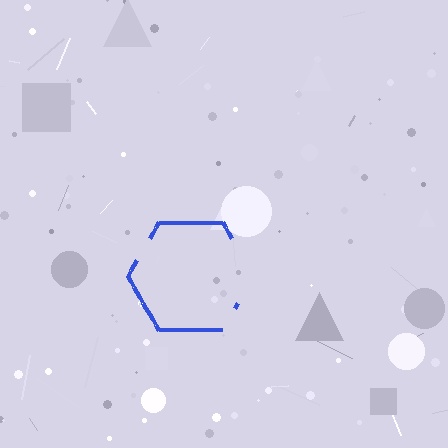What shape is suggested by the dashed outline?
The dashed outline suggests a hexagon.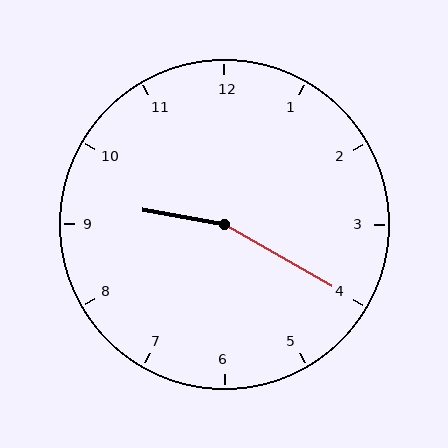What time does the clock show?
9:20.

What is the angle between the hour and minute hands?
Approximately 160 degrees.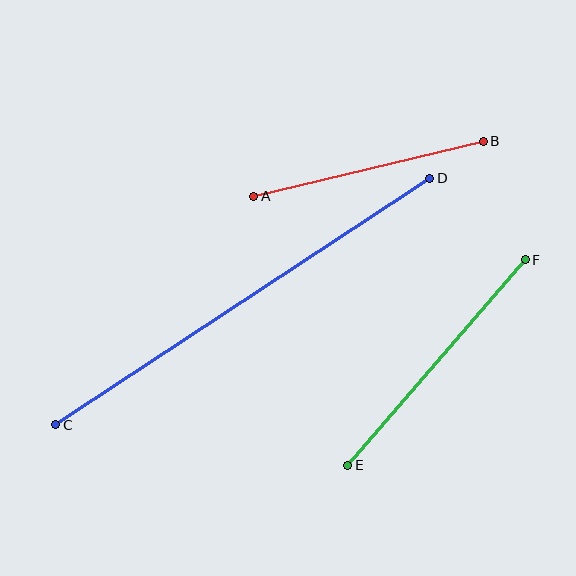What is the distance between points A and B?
The distance is approximately 236 pixels.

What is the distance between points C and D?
The distance is approximately 448 pixels.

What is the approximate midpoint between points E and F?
The midpoint is at approximately (437, 362) pixels.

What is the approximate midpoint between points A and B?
The midpoint is at approximately (368, 169) pixels.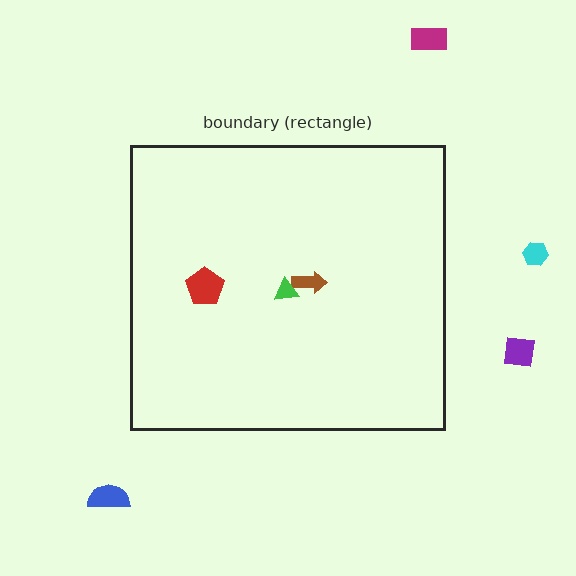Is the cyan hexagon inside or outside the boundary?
Outside.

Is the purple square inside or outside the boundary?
Outside.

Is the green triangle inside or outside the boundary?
Inside.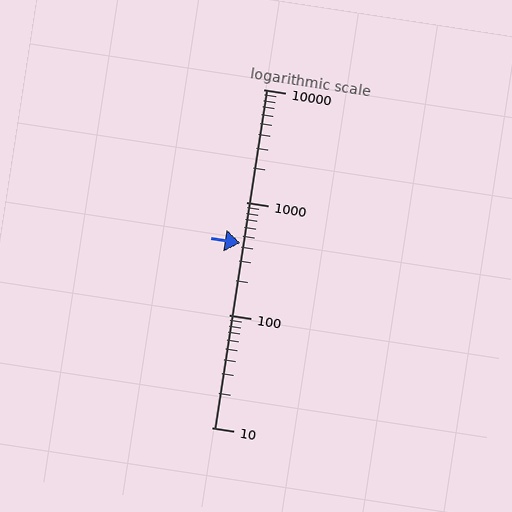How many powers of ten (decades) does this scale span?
The scale spans 3 decades, from 10 to 10000.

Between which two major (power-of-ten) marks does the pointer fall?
The pointer is between 100 and 1000.